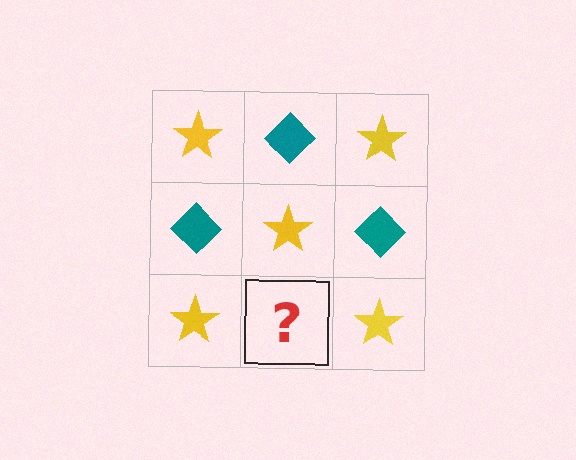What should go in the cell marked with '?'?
The missing cell should contain a teal diamond.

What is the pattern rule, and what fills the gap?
The rule is that it alternates yellow star and teal diamond in a checkerboard pattern. The gap should be filled with a teal diamond.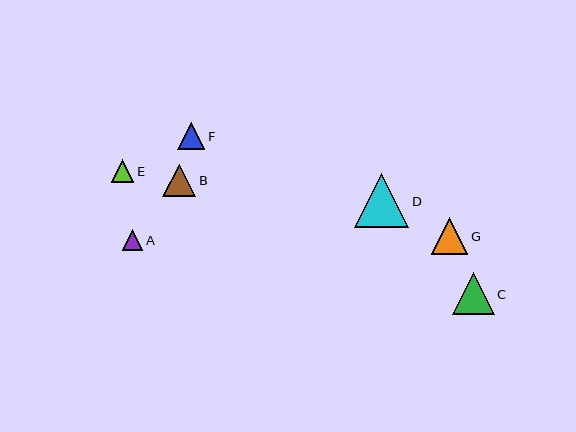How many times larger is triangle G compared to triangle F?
Triangle G is approximately 1.3 times the size of triangle F.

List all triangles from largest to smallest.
From largest to smallest: D, C, G, B, F, E, A.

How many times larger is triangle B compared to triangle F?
Triangle B is approximately 1.2 times the size of triangle F.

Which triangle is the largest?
Triangle D is the largest with a size of approximately 54 pixels.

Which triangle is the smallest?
Triangle A is the smallest with a size of approximately 21 pixels.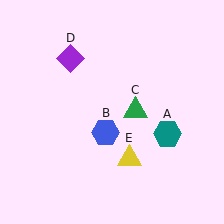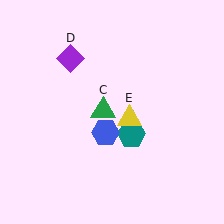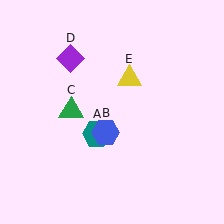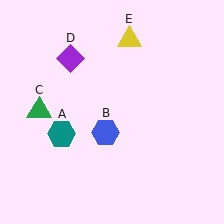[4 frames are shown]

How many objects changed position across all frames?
3 objects changed position: teal hexagon (object A), green triangle (object C), yellow triangle (object E).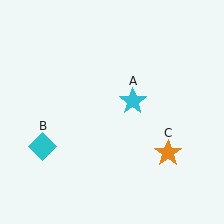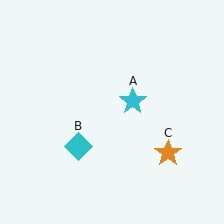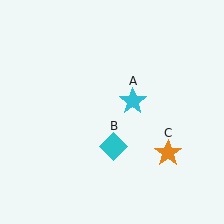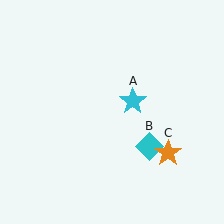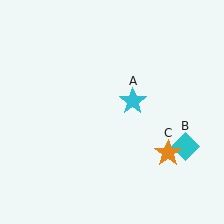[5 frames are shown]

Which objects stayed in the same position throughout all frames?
Cyan star (object A) and orange star (object C) remained stationary.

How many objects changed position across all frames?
1 object changed position: cyan diamond (object B).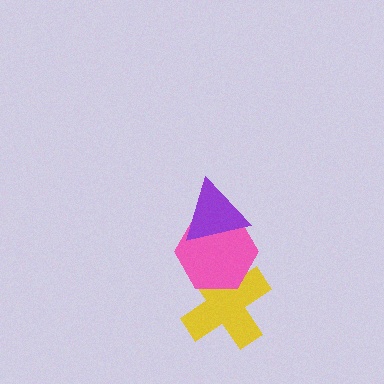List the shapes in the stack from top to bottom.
From top to bottom: the purple triangle, the pink hexagon, the yellow cross.